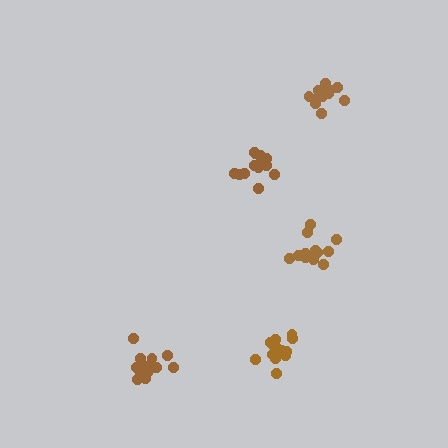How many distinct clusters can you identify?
There are 5 distinct clusters.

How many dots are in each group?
Group 1: 13 dots, Group 2: 11 dots, Group 3: 15 dots, Group 4: 15 dots, Group 5: 14 dots (68 total).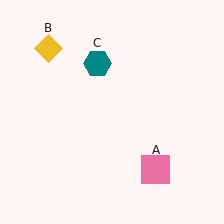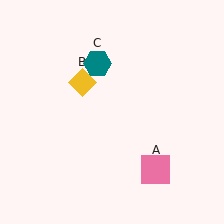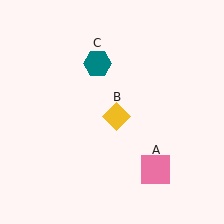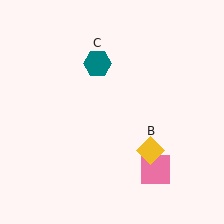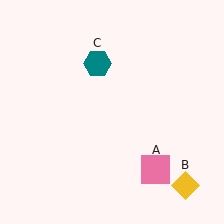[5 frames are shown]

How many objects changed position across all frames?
1 object changed position: yellow diamond (object B).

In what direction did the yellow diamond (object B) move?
The yellow diamond (object B) moved down and to the right.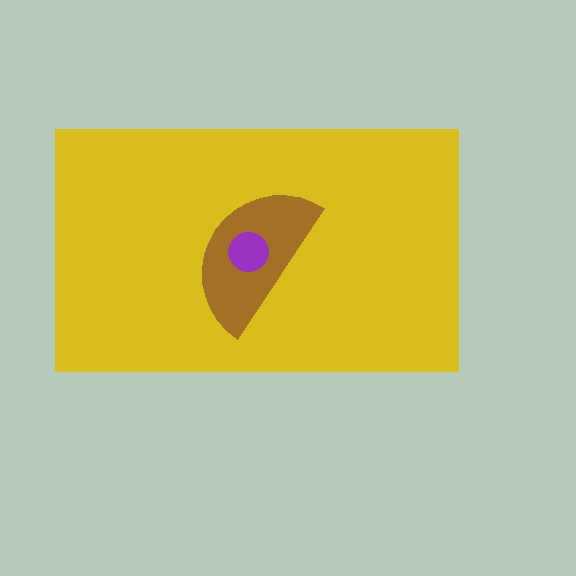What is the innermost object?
The purple circle.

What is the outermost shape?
The yellow rectangle.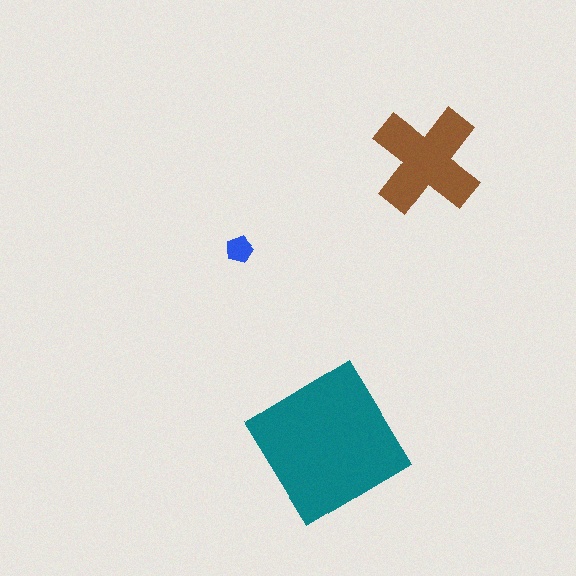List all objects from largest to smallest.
The teal diamond, the brown cross, the blue pentagon.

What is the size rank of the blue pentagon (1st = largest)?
3rd.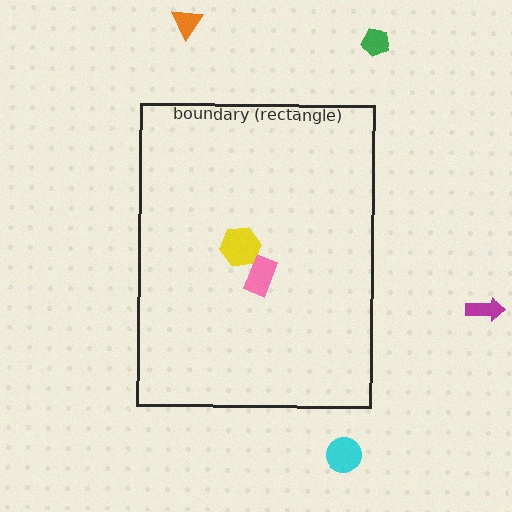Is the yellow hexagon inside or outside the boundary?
Inside.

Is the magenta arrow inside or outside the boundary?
Outside.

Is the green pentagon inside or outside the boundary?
Outside.